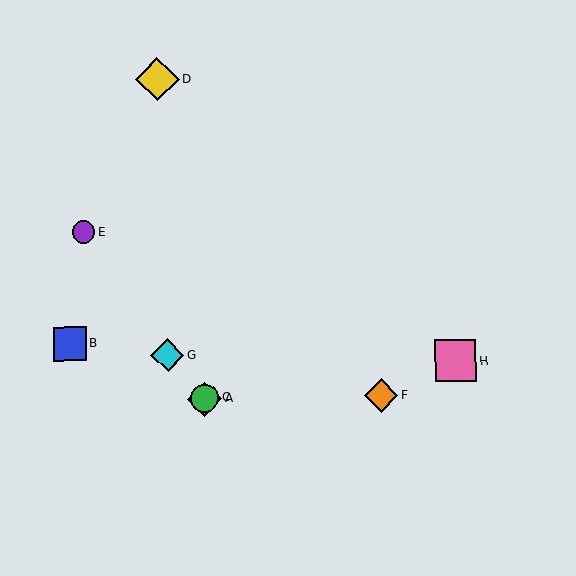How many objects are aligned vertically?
2 objects (A, C) are aligned vertically.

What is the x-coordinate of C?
Object C is at x≈204.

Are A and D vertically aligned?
No, A is at x≈204 and D is at x≈157.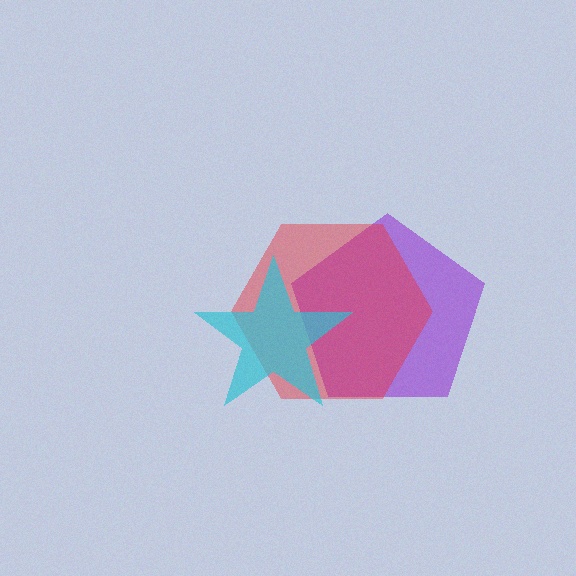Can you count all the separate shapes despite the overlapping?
Yes, there are 3 separate shapes.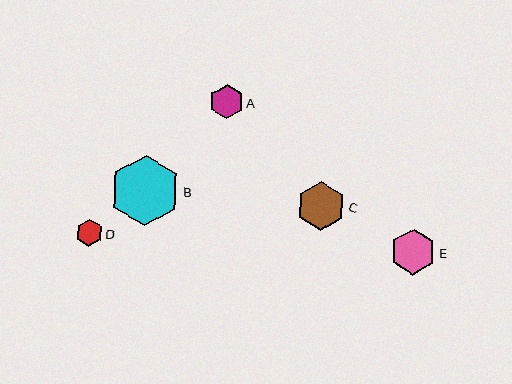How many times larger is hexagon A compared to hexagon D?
Hexagon A is approximately 1.3 times the size of hexagon D.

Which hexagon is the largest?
Hexagon B is the largest with a size of approximately 70 pixels.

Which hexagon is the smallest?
Hexagon D is the smallest with a size of approximately 27 pixels.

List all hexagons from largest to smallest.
From largest to smallest: B, C, E, A, D.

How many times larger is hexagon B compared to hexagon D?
Hexagon B is approximately 2.6 times the size of hexagon D.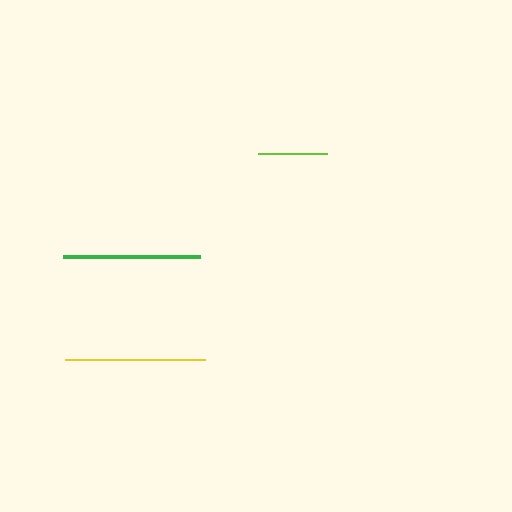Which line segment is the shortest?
The lime line is the shortest at approximately 68 pixels.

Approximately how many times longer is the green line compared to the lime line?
The green line is approximately 2.0 times the length of the lime line.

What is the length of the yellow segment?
The yellow segment is approximately 140 pixels long.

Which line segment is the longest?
The yellow line is the longest at approximately 140 pixels.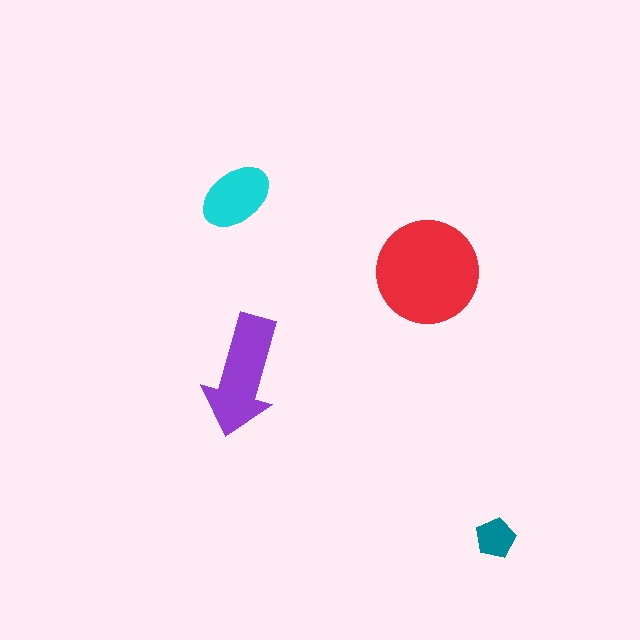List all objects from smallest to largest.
The teal pentagon, the cyan ellipse, the purple arrow, the red circle.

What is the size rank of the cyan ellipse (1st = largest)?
3rd.